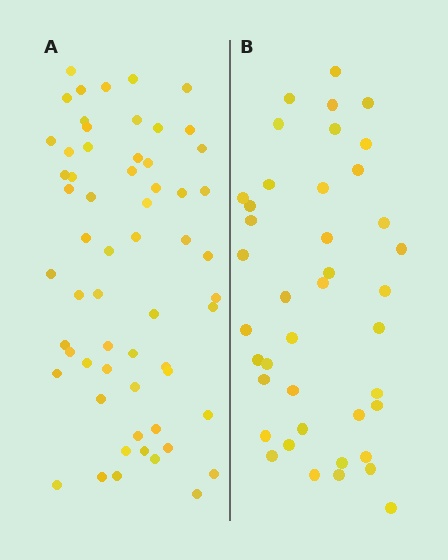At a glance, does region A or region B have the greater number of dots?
Region A (the left region) has more dots.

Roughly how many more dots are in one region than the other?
Region A has approximately 20 more dots than region B.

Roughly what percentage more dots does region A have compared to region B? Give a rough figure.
About 45% more.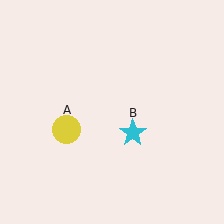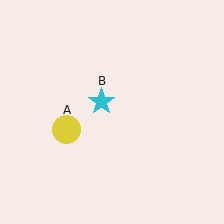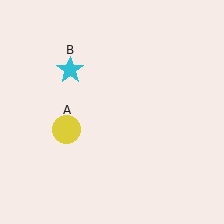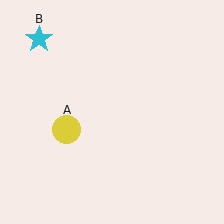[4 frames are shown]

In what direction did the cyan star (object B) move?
The cyan star (object B) moved up and to the left.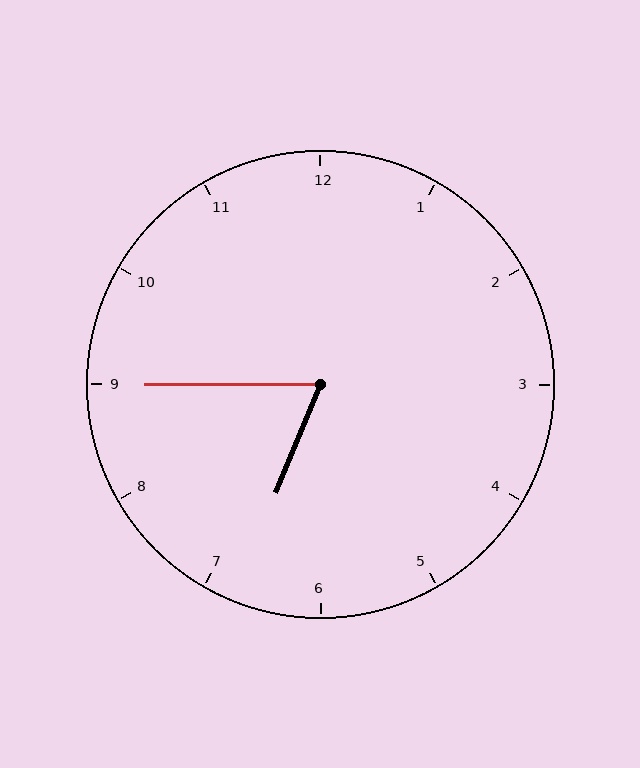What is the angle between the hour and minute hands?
Approximately 68 degrees.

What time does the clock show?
6:45.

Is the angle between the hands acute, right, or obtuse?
It is acute.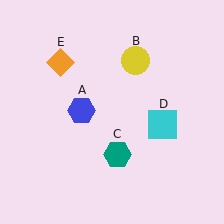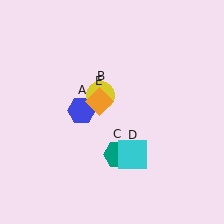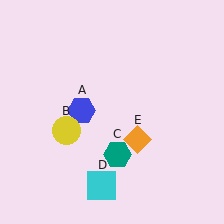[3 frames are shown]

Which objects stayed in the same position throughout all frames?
Blue hexagon (object A) and teal hexagon (object C) remained stationary.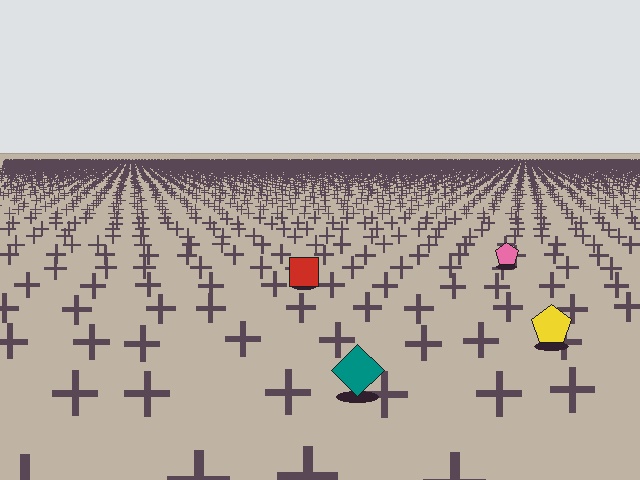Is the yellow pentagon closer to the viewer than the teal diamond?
No. The teal diamond is closer — you can tell from the texture gradient: the ground texture is coarser near it.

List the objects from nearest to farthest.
From nearest to farthest: the teal diamond, the yellow pentagon, the red square, the pink pentagon.